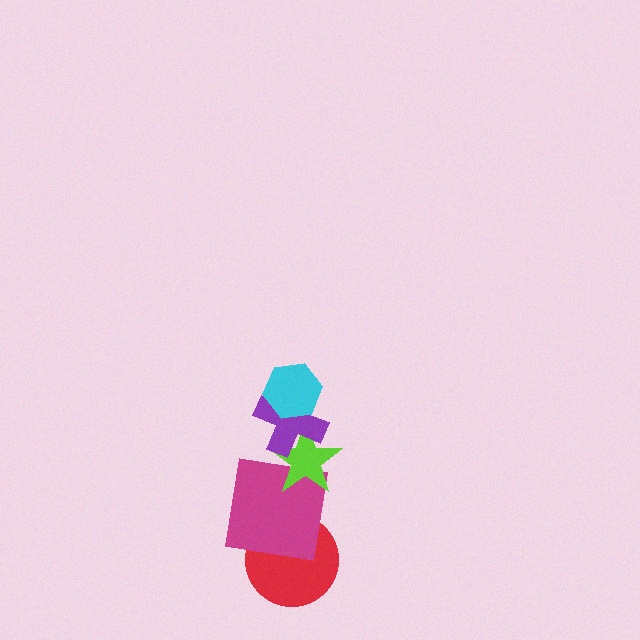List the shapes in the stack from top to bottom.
From top to bottom: the cyan hexagon, the purple cross, the lime star, the magenta square, the red circle.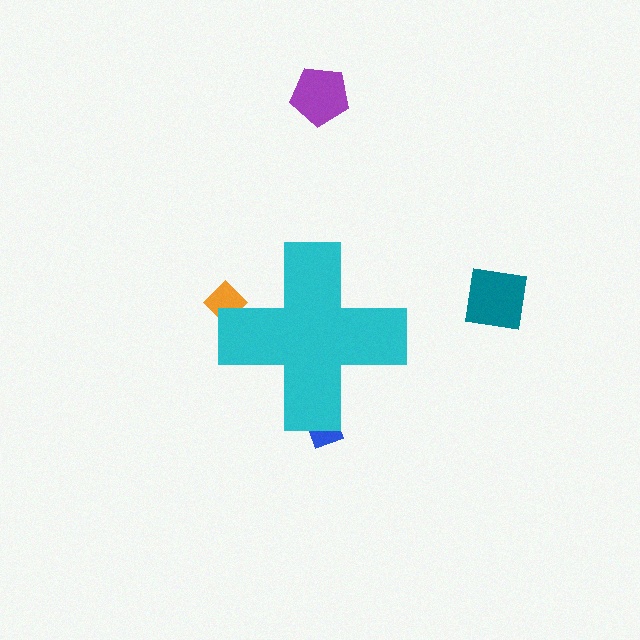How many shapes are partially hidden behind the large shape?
2 shapes are partially hidden.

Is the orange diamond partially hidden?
Yes, the orange diamond is partially hidden behind the cyan cross.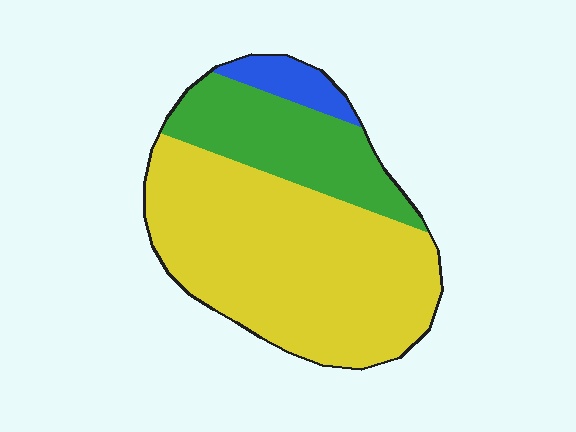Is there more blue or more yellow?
Yellow.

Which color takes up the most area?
Yellow, at roughly 65%.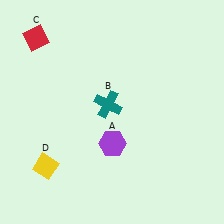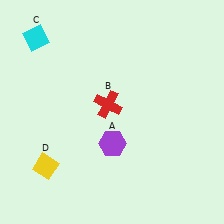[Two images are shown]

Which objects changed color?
B changed from teal to red. C changed from red to cyan.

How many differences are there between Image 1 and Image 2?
There are 2 differences between the two images.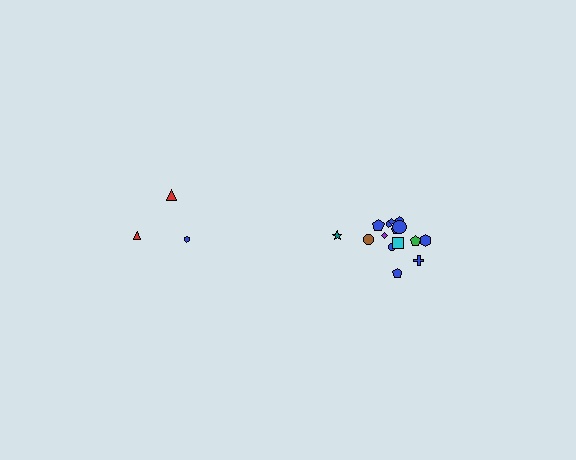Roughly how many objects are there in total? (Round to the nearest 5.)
Roughly 20 objects in total.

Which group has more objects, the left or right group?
The right group.